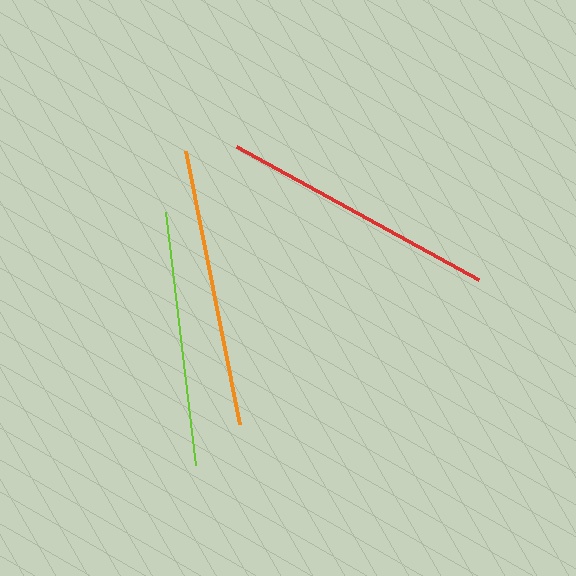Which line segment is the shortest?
The lime line is the shortest at approximately 255 pixels.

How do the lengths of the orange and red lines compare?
The orange and red lines are approximately the same length.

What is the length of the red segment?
The red segment is approximately 275 pixels long.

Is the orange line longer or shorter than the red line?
The orange line is longer than the red line.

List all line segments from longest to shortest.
From longest to shortest: orange, red, lime.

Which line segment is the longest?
The orange line is the longest at approximately 279 pixels.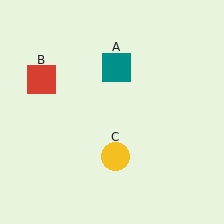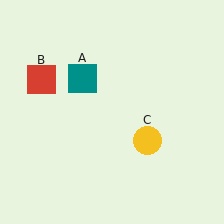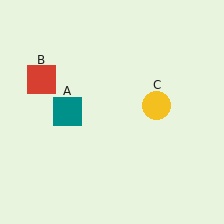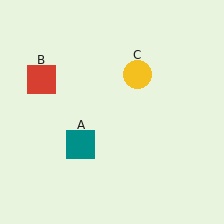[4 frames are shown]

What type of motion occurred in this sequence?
The teal square (object A), yellow circle (object C) rotated counterclockwise around the center of the scene.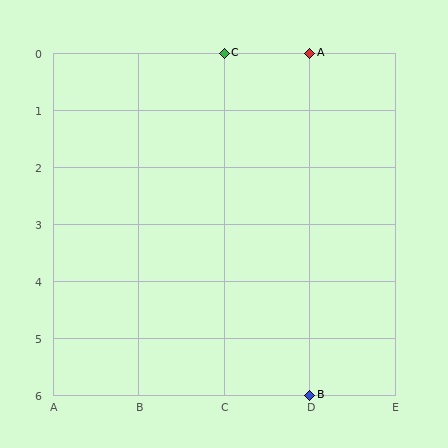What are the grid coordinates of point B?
Point B is at grid coordinates (D, 6).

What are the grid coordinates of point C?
Point C is at grid coordinates (C, 0).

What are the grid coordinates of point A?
Point A is at grid coordinates (D, 0).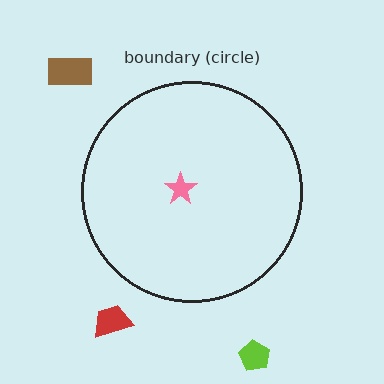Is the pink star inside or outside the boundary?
Inside.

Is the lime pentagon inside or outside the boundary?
Outside.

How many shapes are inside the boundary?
1 inside, 3 outside.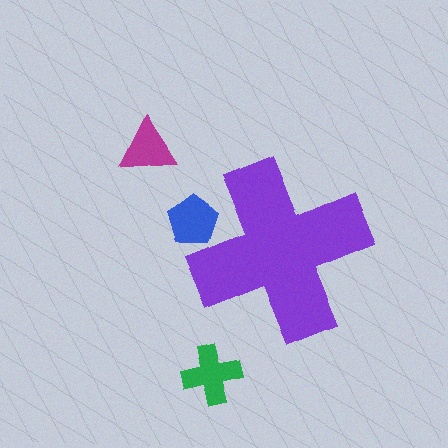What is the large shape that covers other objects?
A purple cross.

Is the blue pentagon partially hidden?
Yes, the blue pentagon is partially hidden behind the purple cross.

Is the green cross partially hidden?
No, the green cross is fully visible.